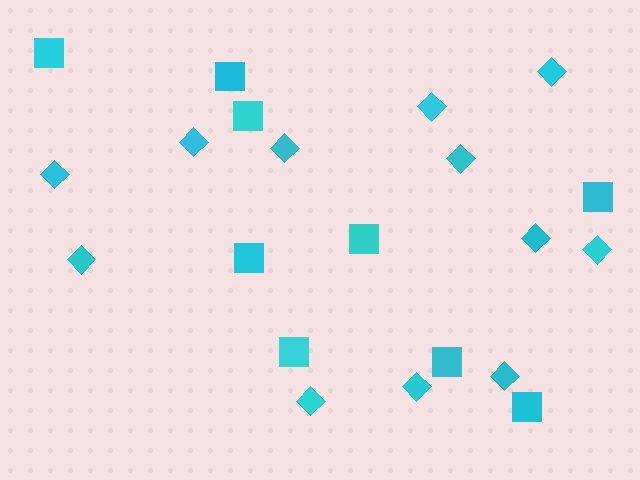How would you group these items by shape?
There are 2 groups: one group of squares (9) and one group of diamonds (12).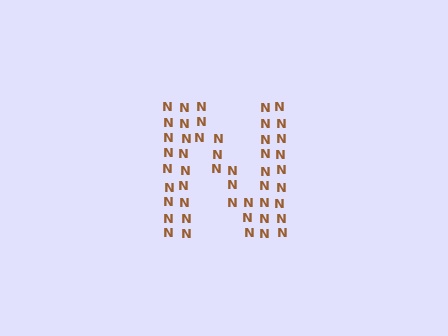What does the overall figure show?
The overall figure shows the letter N.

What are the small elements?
The small elements are letter N's.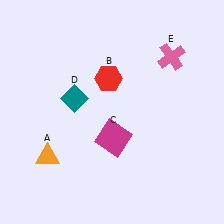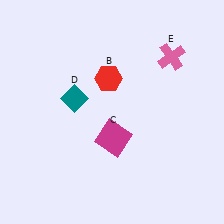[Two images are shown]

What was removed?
The orange triangle (A) was removed in Image 2.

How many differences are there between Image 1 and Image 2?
There is 1 difference between the two images.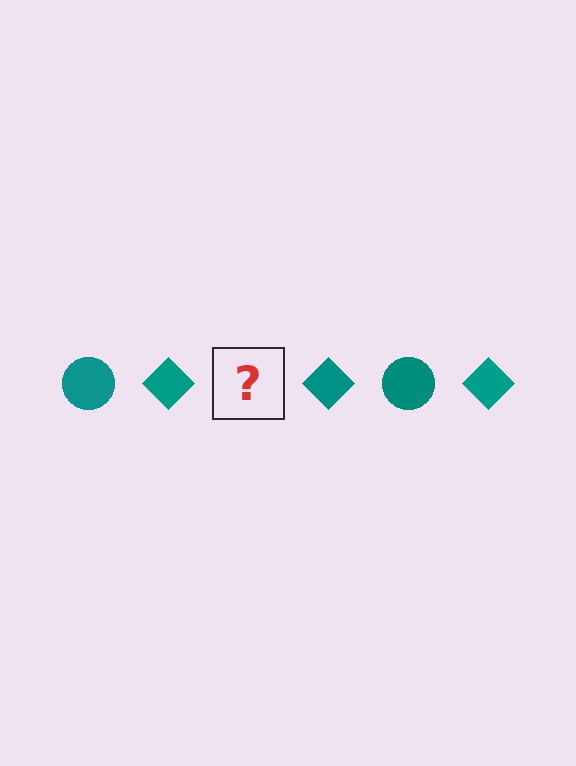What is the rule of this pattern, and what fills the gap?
The rule is that the pattern cycles through circle, diamond shapes in teal. The gap should be filled with a teal circle.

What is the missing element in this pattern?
The missing element is a teal circle.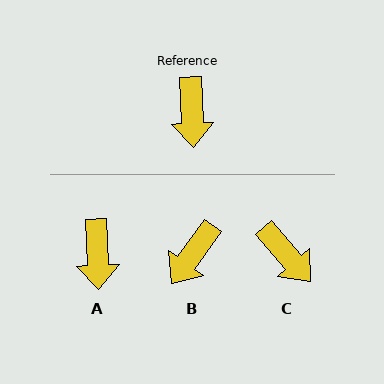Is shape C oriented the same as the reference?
No, it is off by about 39 degrees.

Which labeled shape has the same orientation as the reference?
A.